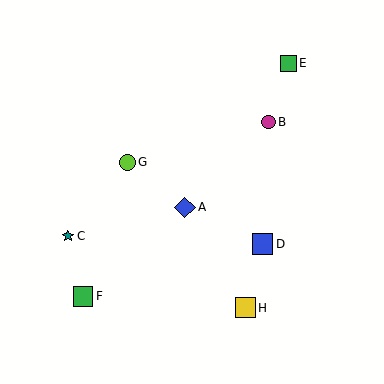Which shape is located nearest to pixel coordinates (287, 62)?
The green square (labeled E) at (288, 63) is nearest to that location.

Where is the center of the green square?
The center of the green square is at (83, 296).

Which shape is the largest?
The blue square (labeled D) is the largest.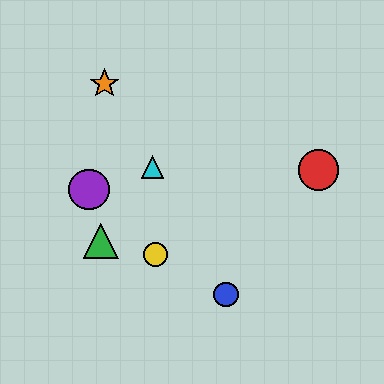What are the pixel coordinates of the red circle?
The red circle is at (318, 170).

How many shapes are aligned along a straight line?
3 shapes (the blue circle, the orange star, the cyan triangle) are aligned along a straight line.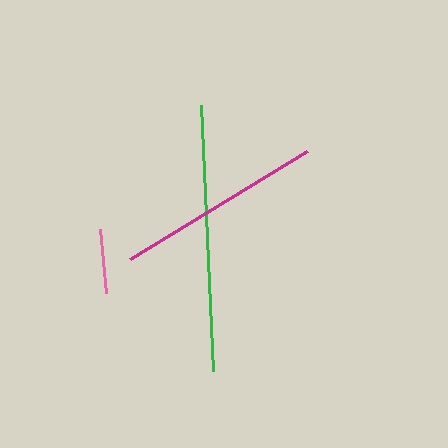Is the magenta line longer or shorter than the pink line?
The magenta line is longer than the pink line.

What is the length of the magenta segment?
The magenta segment is approximately 208 pixels long.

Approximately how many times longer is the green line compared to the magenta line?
The green line is approximately 1.3 times the length of the magenta line.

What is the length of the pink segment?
The pink segment is approximately 65 pixels long.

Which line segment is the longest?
The green line is the longest at approximately 267 pixels.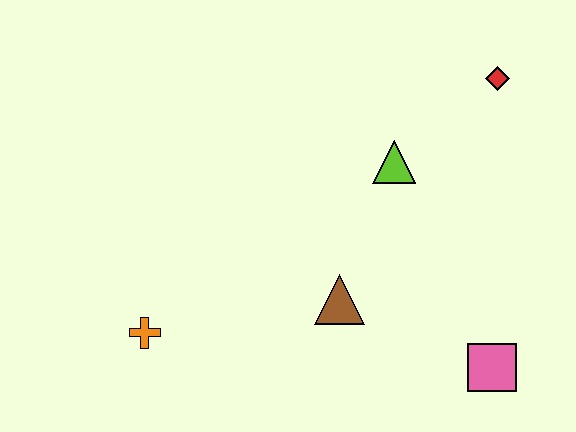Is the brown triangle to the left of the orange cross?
No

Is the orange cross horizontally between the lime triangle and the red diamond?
No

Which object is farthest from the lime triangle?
The orange cross is farthest from the lime triangle.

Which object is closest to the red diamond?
The lime triangle is closest to the red diamond.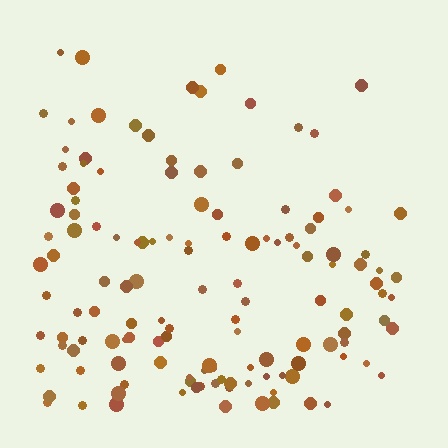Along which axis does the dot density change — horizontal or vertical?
Vertical.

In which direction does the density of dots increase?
From top to bottom, with the bottom side densest.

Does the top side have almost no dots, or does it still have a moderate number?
Still a moderate number, just noticeably fewer than the bottom.